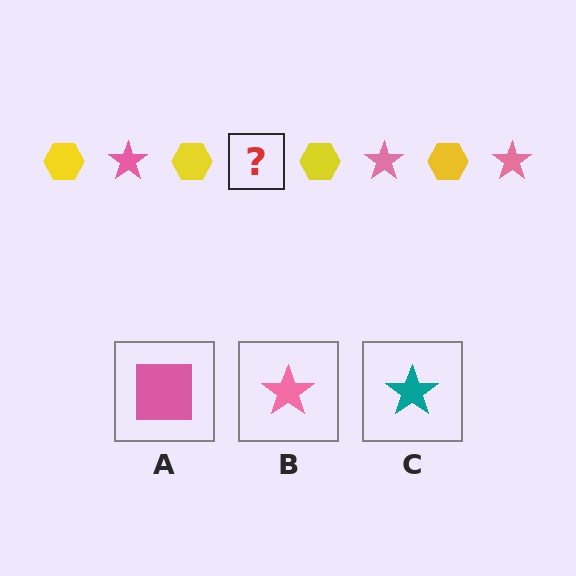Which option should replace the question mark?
Option B.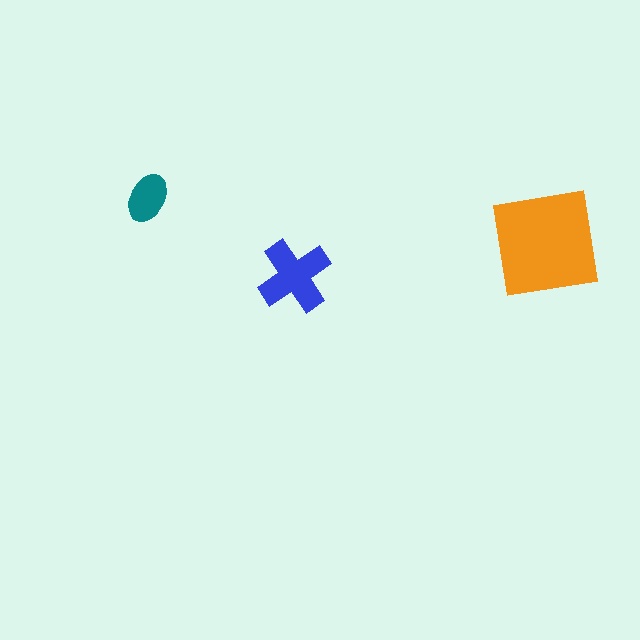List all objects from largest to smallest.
The orange square, the blue cross, the teal ellipse.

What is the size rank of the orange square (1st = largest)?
1st.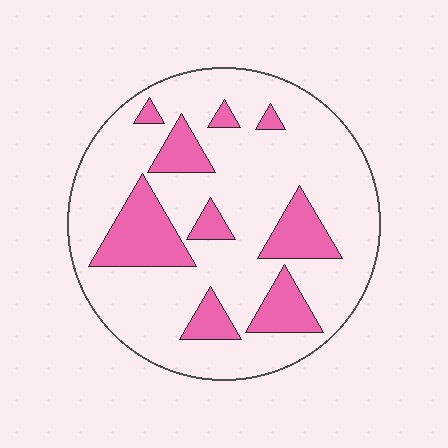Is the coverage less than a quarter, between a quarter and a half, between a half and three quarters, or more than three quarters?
Less than a quarter.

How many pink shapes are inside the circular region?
9.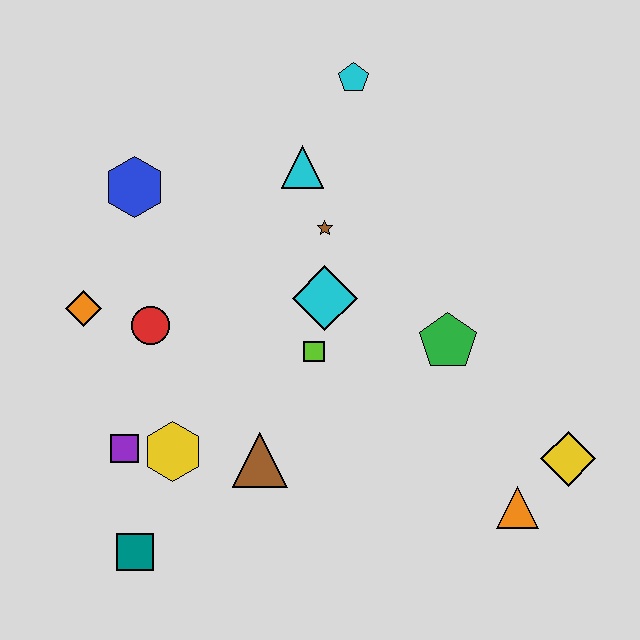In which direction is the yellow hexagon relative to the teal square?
The yellow hexagon is above the teal square.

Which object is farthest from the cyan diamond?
The teal square is farthest from the cyan diamond.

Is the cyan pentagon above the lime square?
Yes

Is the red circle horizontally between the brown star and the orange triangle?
No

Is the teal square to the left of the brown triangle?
Yes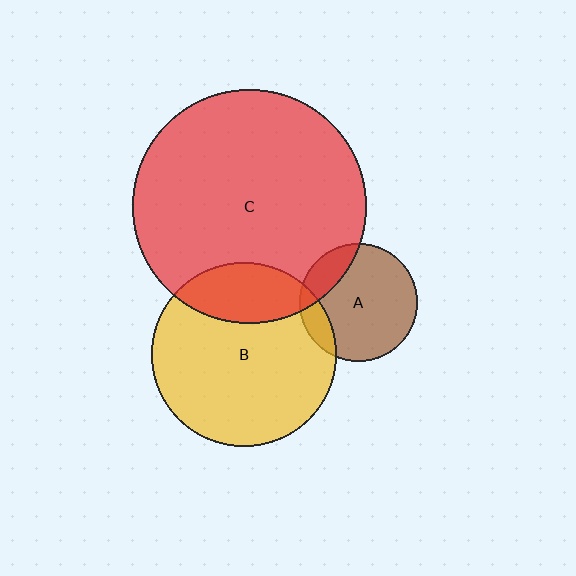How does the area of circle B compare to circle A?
Approximately 2.5 times.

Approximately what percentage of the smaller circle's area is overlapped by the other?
Approximately 25%.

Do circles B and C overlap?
Yes.